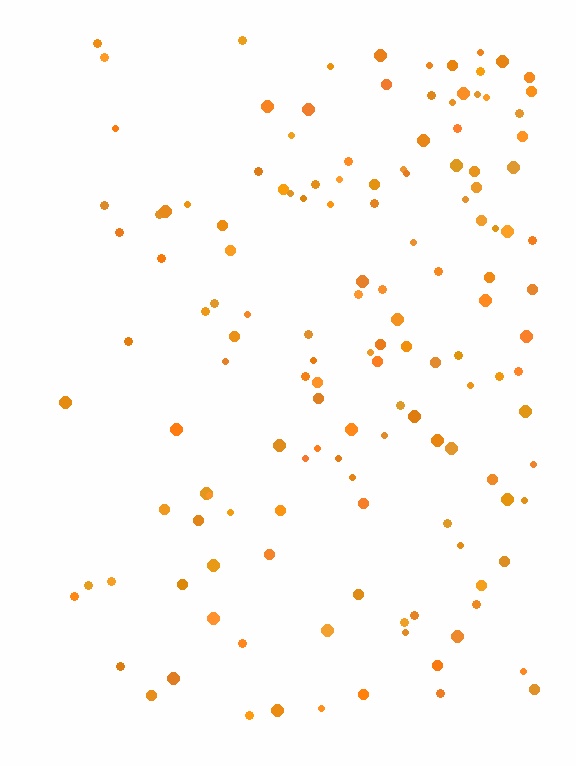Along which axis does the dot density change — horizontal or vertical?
Horizontal.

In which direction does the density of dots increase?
From left to right, with the right side densest.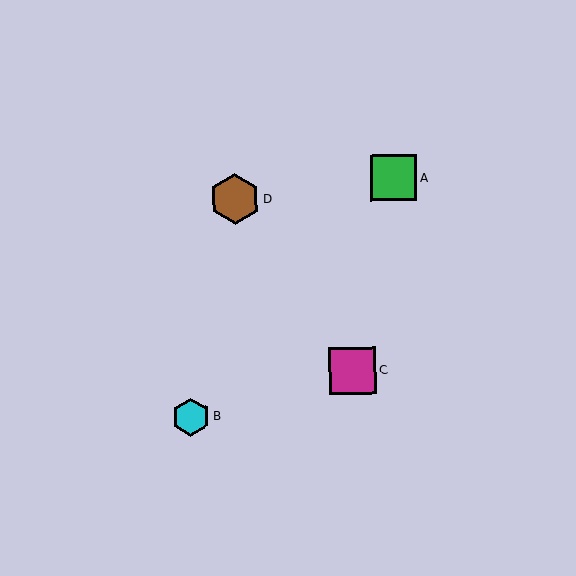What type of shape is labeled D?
Shape D is a brown hexagon.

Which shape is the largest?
The brown hexagon (labeled D) is the largest.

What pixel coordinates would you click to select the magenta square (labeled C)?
Click at (352, 370) to select the magenta square C.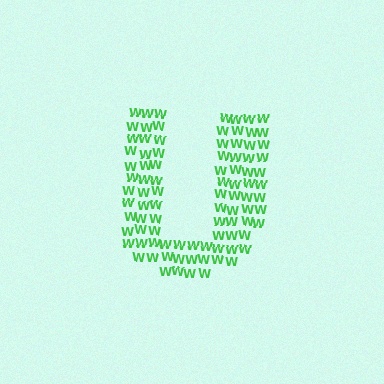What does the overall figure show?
The overall figure shows the letter U.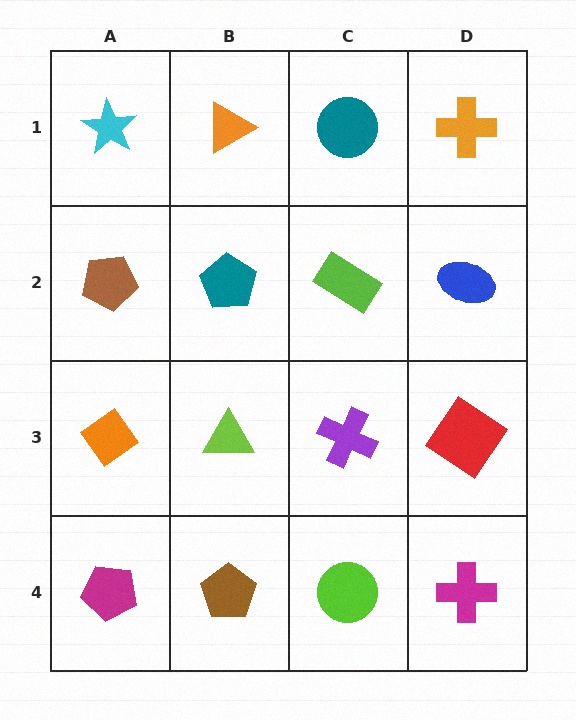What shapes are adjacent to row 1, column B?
A teal pentagon (row 2, column B), a cyan star (row 1, column A), a teal circle (row 1, column C).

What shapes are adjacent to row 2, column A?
A cyan star (row 1, column A), an orange diamond (row 3, column A), a teal pentagon (row 2, column B).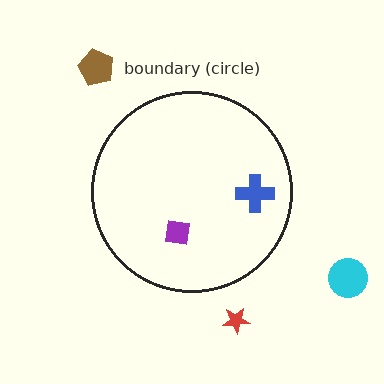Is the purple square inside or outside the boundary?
Inside.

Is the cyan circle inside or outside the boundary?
Outside.